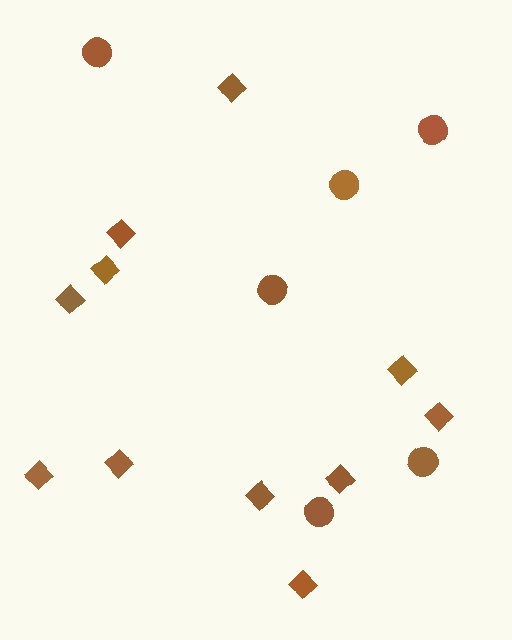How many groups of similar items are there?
There are 2 groups: one group of circles (6) and one group of diamonds (11).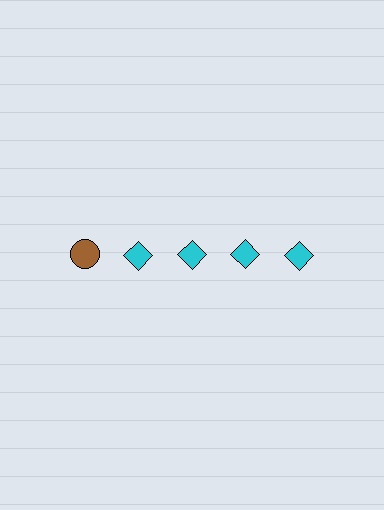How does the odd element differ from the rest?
It differs in both color (brown instead of cyan) and shape (circle instead of diamond).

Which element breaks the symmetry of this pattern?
The brown circle in the top row, leftmost column breaks the symmetry. All other shapes are cyan diamonds.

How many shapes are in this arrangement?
There are 5 shapes arranged in a grid pattern.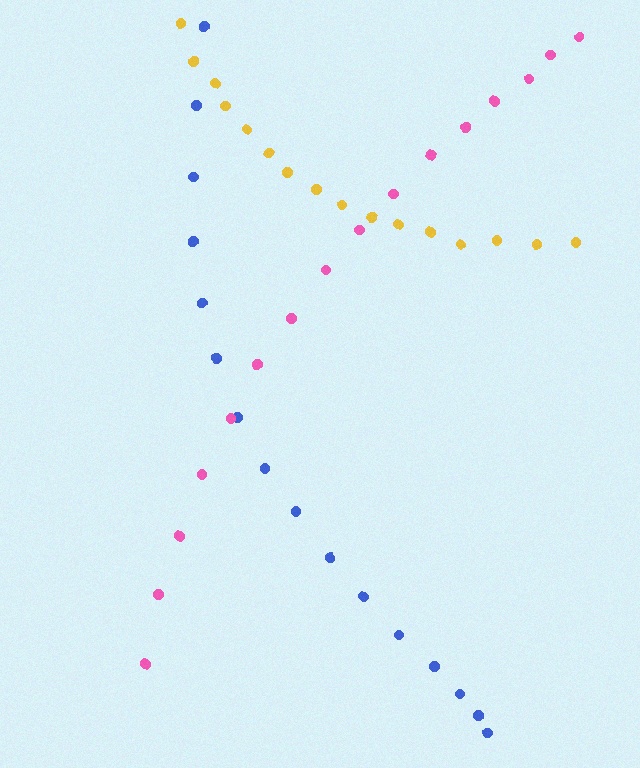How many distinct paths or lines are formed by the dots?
There are 3 distinct paths.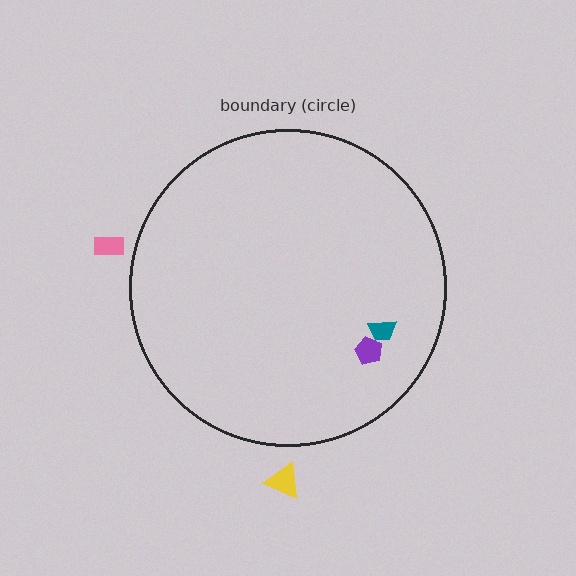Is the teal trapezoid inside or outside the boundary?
Inside.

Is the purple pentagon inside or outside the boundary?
Inside.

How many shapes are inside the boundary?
2 inside, 2 outside.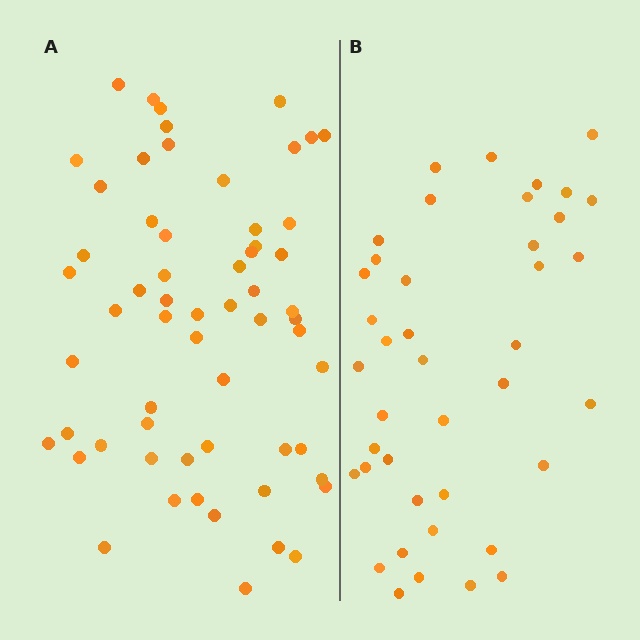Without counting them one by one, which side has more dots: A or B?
Region A (the left region) has more dots.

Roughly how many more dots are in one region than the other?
Region A has approximately 20 more dots than region B.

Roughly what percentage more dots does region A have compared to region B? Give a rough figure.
About 45% more.